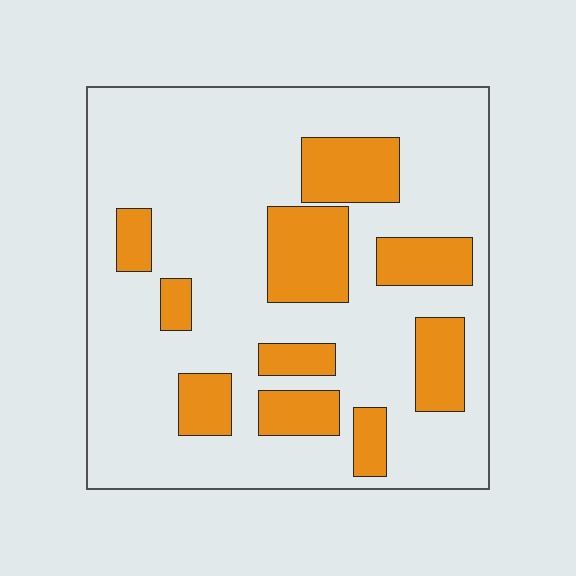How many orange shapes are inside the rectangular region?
10.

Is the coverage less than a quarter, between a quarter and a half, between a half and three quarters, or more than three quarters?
Less than a quarter.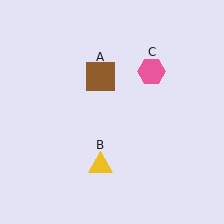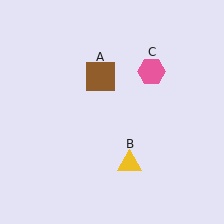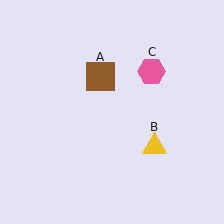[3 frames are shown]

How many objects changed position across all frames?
1 object changed position: yellow triangle (object B).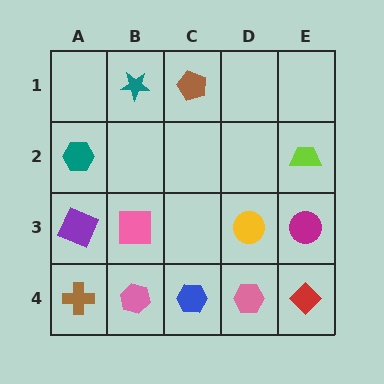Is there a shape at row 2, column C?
No, that cell is empty.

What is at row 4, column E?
A red diamond.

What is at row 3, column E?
A magenta circle.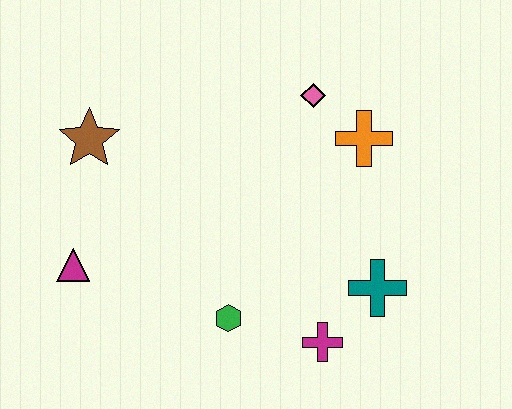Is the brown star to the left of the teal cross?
Yes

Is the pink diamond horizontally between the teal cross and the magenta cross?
No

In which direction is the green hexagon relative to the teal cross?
The green hexagon is to the left of the teal cross.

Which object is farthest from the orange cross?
The magenta triangle is farthest from the orange cross.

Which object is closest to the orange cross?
The pink diamond is closest to the orange cross.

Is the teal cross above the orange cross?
No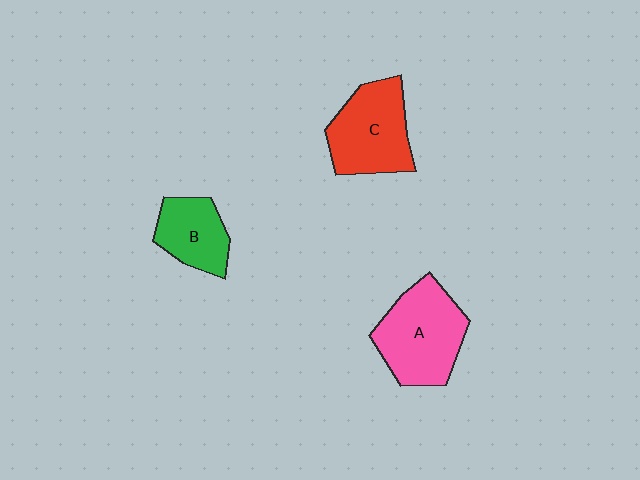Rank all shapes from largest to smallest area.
From largest to smallest: A (pink), C (red), B (green).